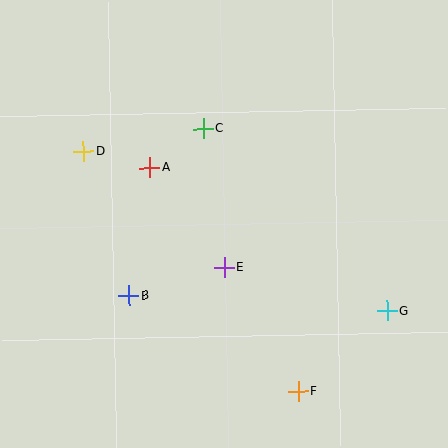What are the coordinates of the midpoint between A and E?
The midpoint between A and E is at (187, 217).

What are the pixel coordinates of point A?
Point A is at (150, 168).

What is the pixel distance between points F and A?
The distance between F and A is 269 pixels.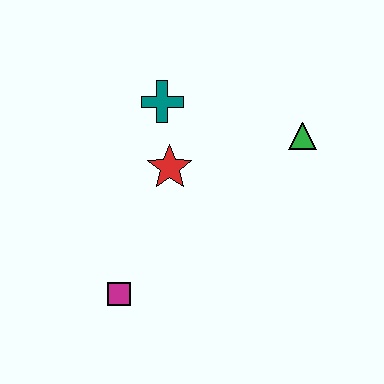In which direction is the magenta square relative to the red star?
The magenta square is below the red star.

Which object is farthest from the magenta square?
The green triangle is farthest from the magenta square.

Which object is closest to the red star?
The teal cross is closest to the red star.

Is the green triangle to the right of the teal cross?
Yes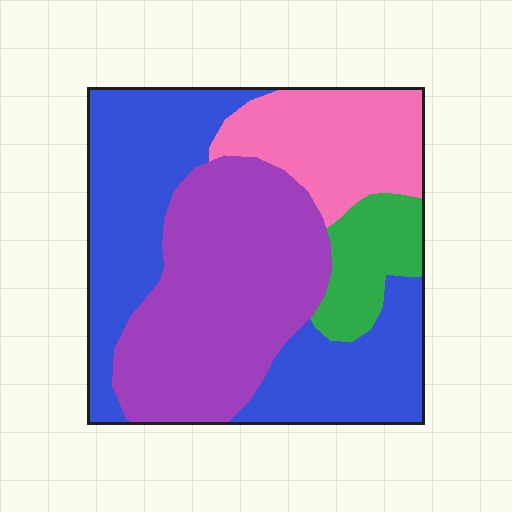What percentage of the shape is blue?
Blue covers about 40% of the shape.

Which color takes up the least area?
Green, at roughly 10%.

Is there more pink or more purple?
Purple.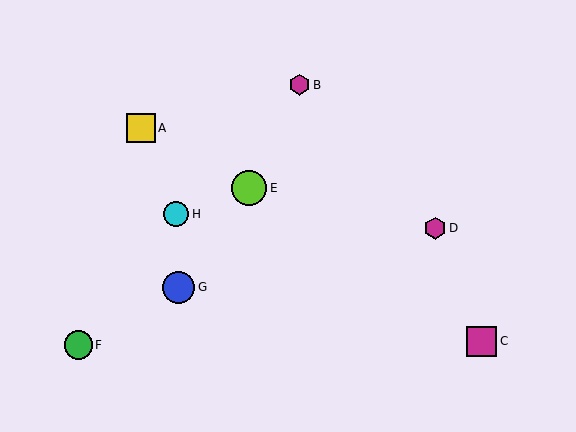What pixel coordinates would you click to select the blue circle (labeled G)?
Click at (179, 287) to select the blue circle G.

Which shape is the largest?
The lime circle (labeled E) is the largest.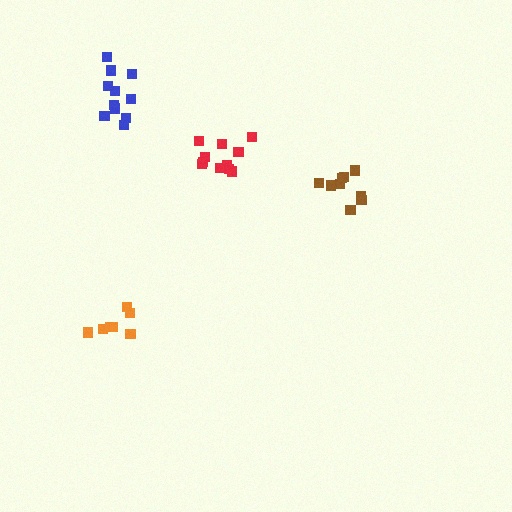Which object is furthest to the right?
The brown cluster is rightmost.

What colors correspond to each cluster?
The clusters are colored: orange, red, blue, brown.